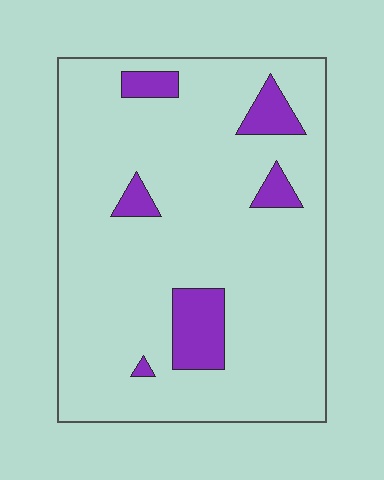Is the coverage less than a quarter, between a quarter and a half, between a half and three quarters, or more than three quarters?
Less than a quarter.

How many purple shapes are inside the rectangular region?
6.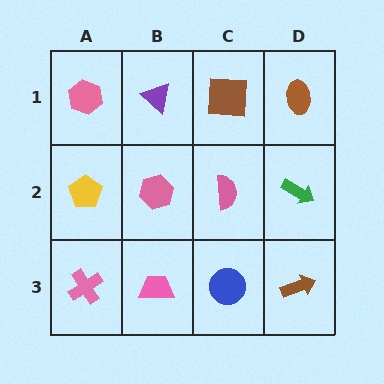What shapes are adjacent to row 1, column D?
A green arrow (row 2, column D), a brown square (row 1, column C).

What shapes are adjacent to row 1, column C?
A pink semicircle (row 2, column C), a purple triangle (row 1, column B), a brown ellipse (row 1, column D).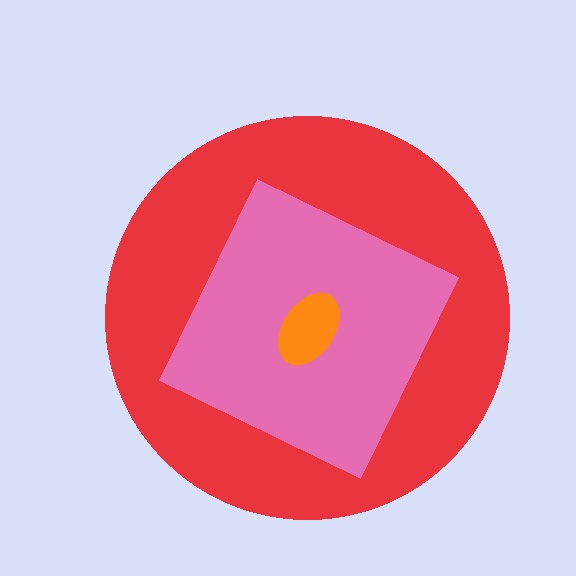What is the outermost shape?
The red circle.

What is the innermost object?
The orange ellipse.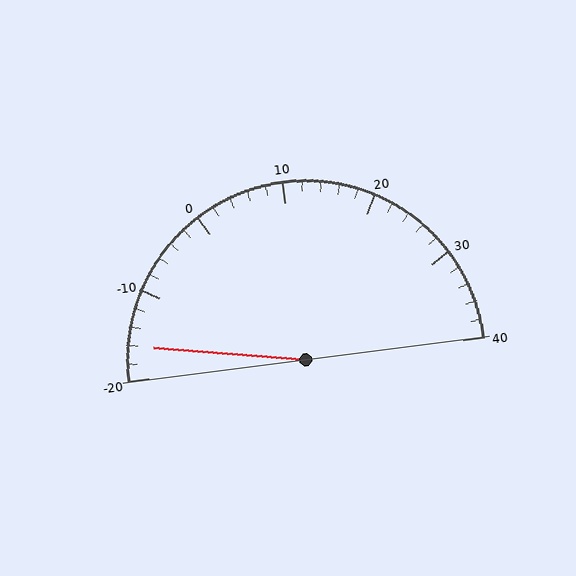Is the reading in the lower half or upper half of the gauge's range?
The reading is in the lower half of the range (-20 to 40).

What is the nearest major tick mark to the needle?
The nearest major tick mark is -20.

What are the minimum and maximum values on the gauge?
The gauge ranges from -20 to 40.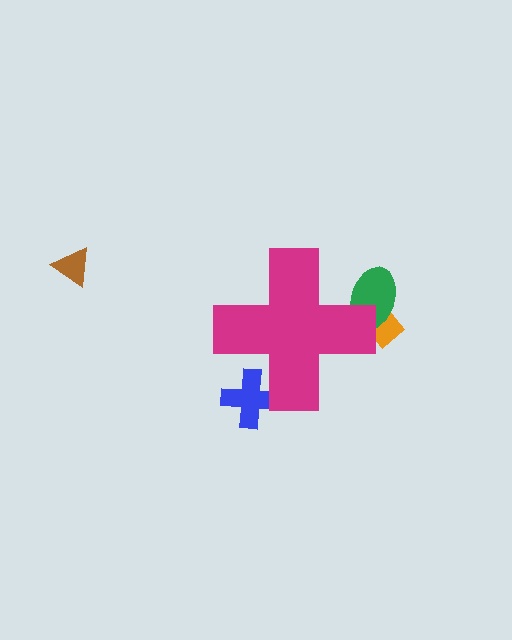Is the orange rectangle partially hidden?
Yes, the orange rectangle is partially hidden behind the magenta cross.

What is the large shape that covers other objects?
A magenta cross.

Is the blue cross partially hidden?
Yes, the blue cross is partially hidden behind the magenta cross.